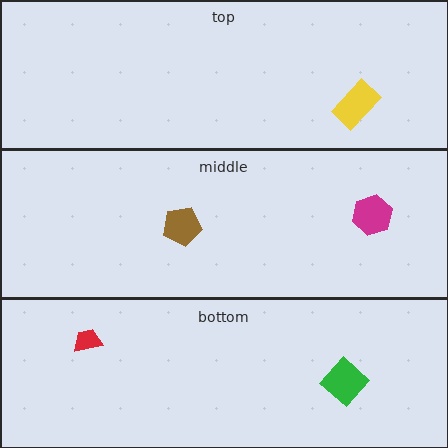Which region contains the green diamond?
The bottom region.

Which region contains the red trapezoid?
The bottom region.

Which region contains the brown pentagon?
The middle region.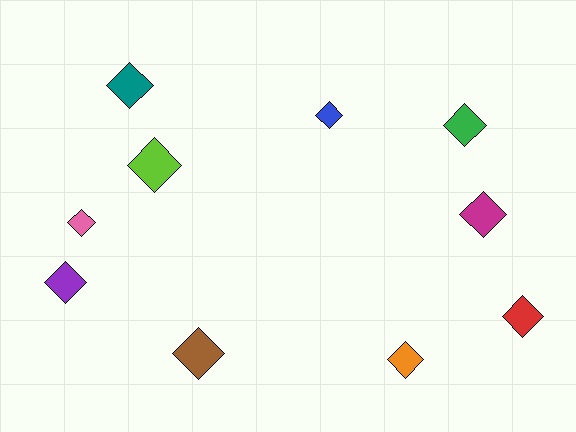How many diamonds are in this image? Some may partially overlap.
There are 10 diamonds.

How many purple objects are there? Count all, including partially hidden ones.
There is 1 purple object.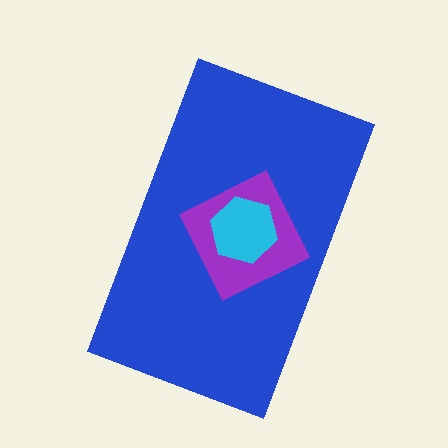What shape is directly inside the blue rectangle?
The purple diamond.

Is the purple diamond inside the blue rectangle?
Yes.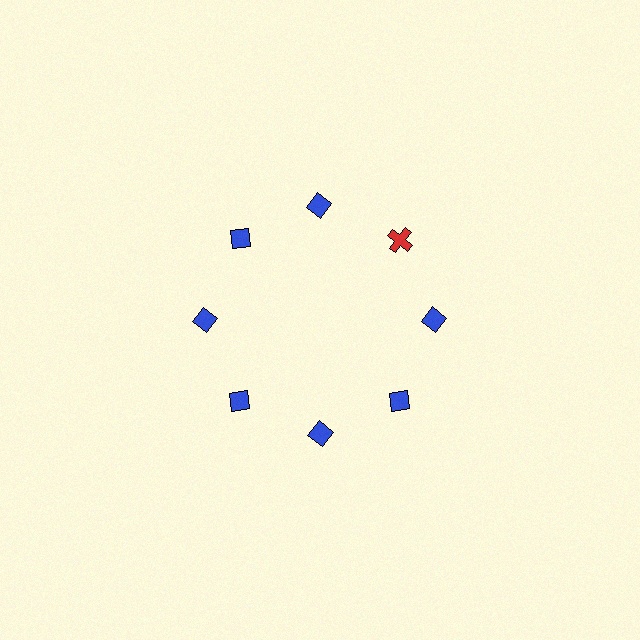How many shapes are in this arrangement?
There are 8 shapes arranged in a ring pattern.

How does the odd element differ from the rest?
It differs in both color (red instead of blue) and shape (cross instead of diamond).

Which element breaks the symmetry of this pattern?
The red cross at roughly the 2 o'clock position breaks the symmetry. All other shapes are blue diamonds.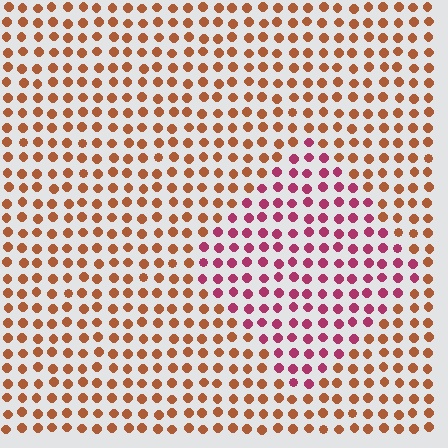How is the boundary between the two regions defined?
The boundary is defined purely by a slight shift in hue (about 47 degrees). Spacing, size, and orientation are identical on both sides.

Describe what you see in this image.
The image is filled with small brown elements in a uniform arrangement. A diamond-shaped region is visible where the elements are tinted to a slightly different hue, forming a subtle color boundary.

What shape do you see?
I see a diamond.